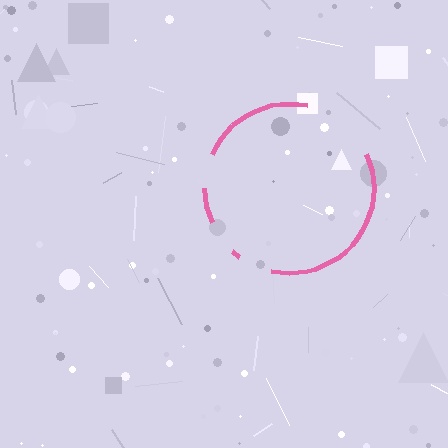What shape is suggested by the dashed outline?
The dashed outline suggests a circle.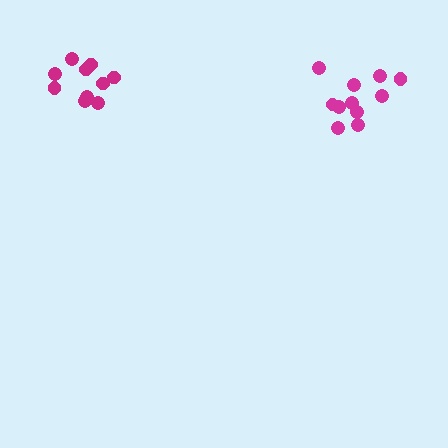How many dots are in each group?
Group 1: 11 dots, Group 2: 10 dots (21 total).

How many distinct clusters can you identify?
There are 2 distinct clusters.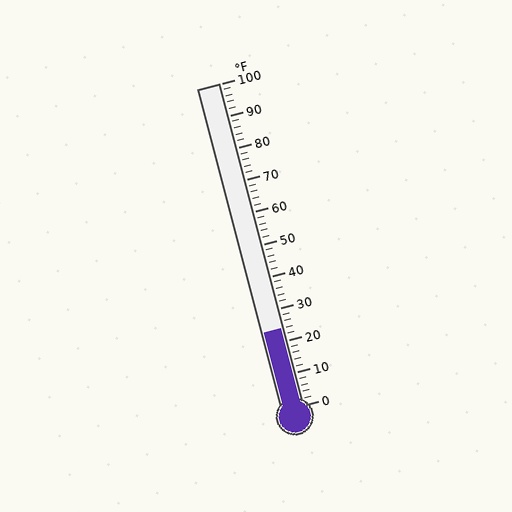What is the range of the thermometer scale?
The thermometer scale ranges from 0°F to 100°F.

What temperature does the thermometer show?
The thermometer shows approximately 24°F.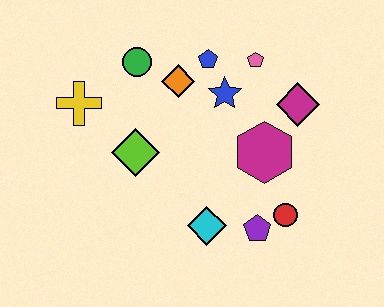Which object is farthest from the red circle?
The yellow cross is farthest from the red circle.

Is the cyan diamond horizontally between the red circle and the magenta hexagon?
No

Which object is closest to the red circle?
The purple pentagon is closest to the red circle.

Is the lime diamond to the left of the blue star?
Yes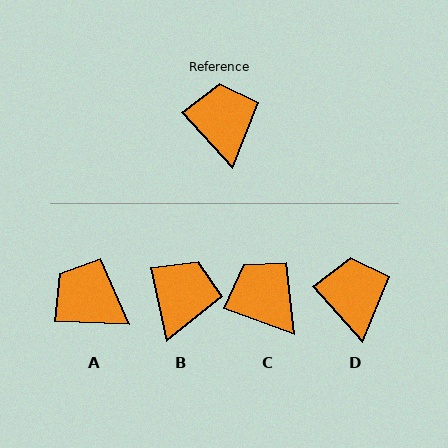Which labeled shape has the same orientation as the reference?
D.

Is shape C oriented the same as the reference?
No, it is off by about 28 degrees.